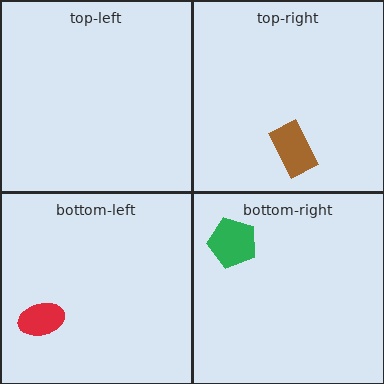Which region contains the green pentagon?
The bottom-right region.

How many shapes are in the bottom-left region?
1.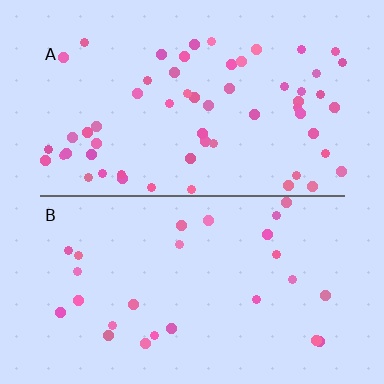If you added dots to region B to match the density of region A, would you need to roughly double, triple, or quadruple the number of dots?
Approximately double.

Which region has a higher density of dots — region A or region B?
A (the top).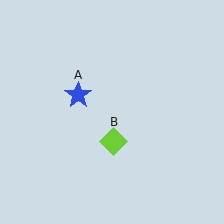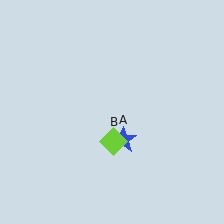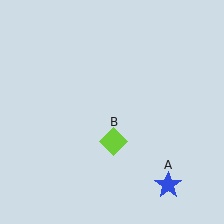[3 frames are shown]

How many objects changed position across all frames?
1 object changed position: blue star (object A).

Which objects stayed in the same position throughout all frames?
Lime diamond (object B) remained stationary.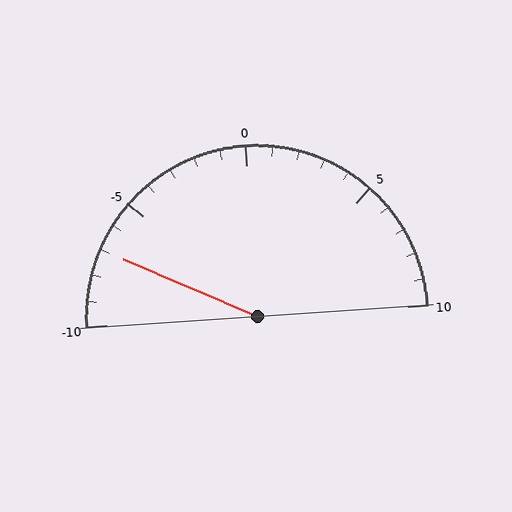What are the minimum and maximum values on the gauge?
The gauge ranges from -10 to 10.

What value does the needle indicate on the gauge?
The needle indicates approximately -7.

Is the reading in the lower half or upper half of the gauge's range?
The reading is in the lower half of the range (-10 to 10).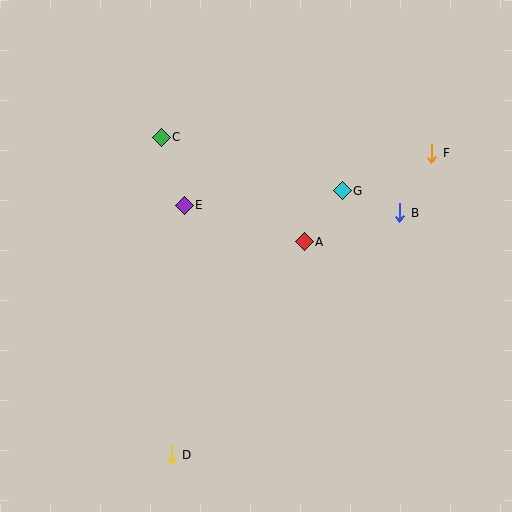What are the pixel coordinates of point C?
Point C is at (161, 137).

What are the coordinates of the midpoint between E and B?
The midpoint between E and B is at (292, 209).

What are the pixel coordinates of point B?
Point B is at (400, 213).